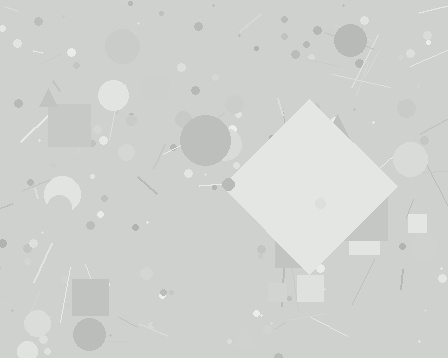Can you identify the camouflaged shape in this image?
The camouflaged shape is a diamond.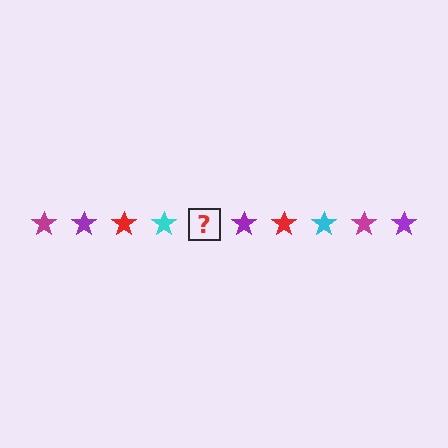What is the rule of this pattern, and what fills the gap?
The rule is that the pattern cycles through magenta, purple, red, cyan stars. The gap should be filled with a magenta star.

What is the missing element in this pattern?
The missing element is a magenta star.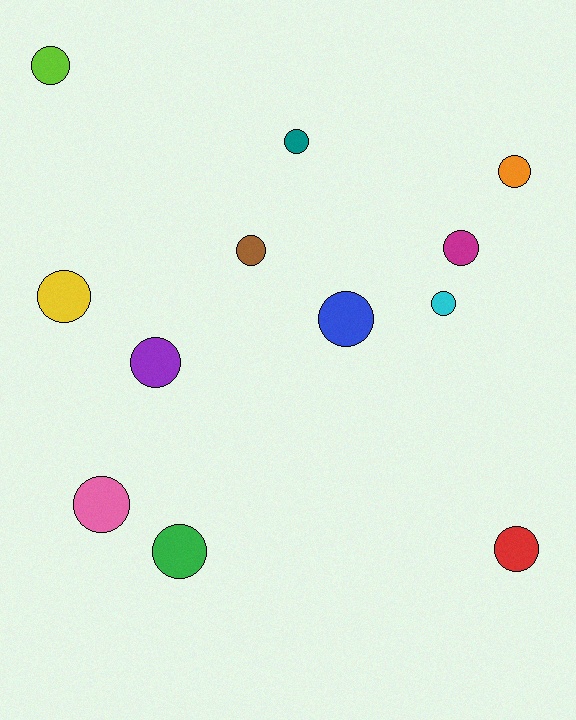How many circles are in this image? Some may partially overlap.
There are 12 circles.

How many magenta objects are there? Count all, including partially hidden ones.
There is 1 magenta object.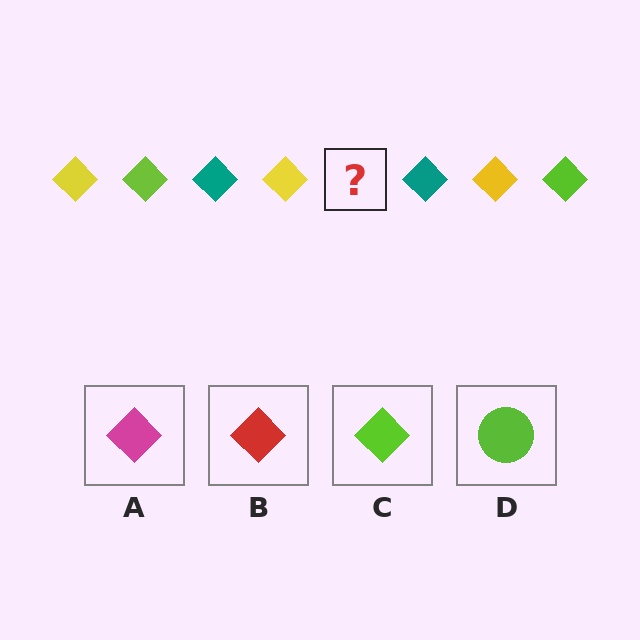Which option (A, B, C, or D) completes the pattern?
C.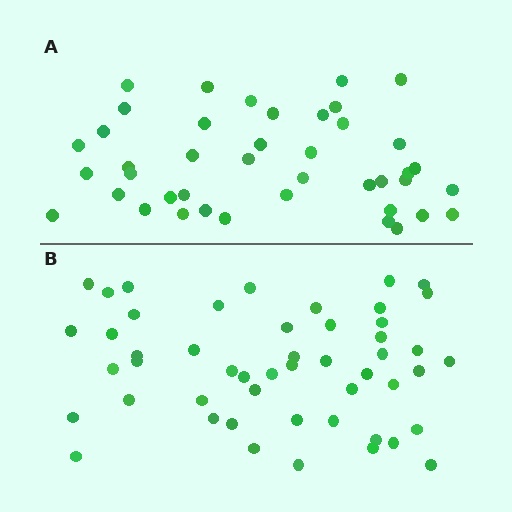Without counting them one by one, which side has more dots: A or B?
Region B (the bottom region) has more dots.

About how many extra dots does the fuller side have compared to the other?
Region B has roughly 8 or so more dots than region A.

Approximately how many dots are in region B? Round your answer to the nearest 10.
About 50 dots.